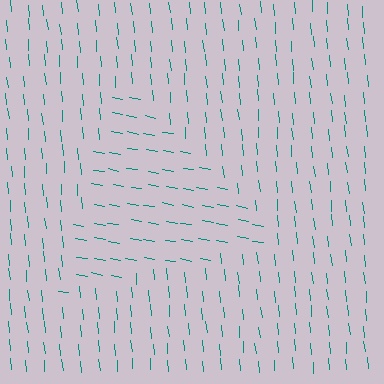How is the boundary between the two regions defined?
The boundary is defined purely by a change in line orientation (approximately 74 degrees difference). All lines are the same color and thickness.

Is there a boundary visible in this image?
Yes, there is a texture boundary formed by a change in line orientation.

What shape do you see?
I see a triangle.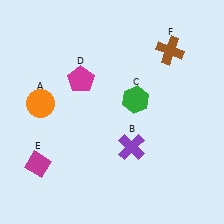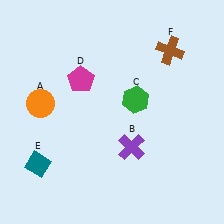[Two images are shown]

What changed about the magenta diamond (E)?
In Image 1, E is magenta. In Image 2, it changed to teal.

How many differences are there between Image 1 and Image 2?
There is 1 difference between the two images.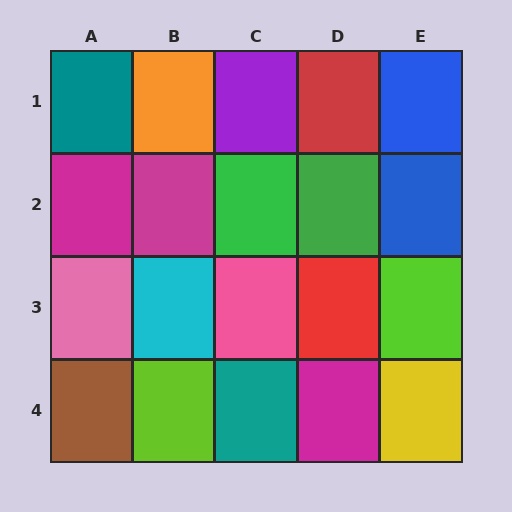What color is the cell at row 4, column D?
Magenta.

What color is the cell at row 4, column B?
Lime.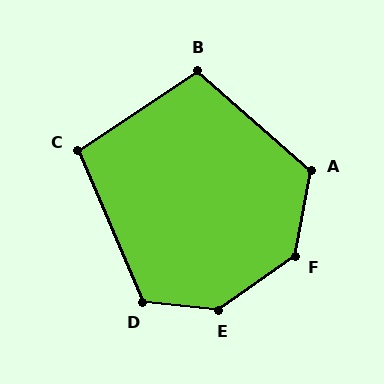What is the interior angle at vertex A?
Approximately 120 degrees (obtuse).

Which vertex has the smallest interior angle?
C, at approximately 101 degrees.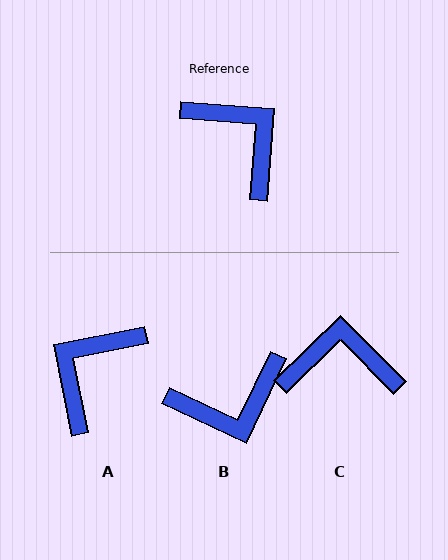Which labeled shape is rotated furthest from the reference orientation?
B, about 111 degrees away.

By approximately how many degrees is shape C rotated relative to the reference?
Approximately 49 degrees counter-clockwise.